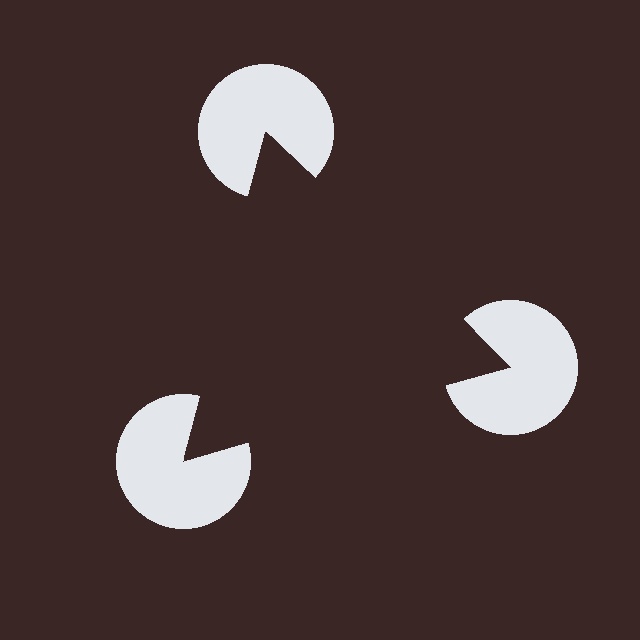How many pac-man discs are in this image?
There are 3 — one at each vertex of the illusory triangle.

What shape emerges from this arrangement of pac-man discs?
An illusory triangle — its edges are inferred from the aligned wedge cuts in the pac-man discs, not physically drawn.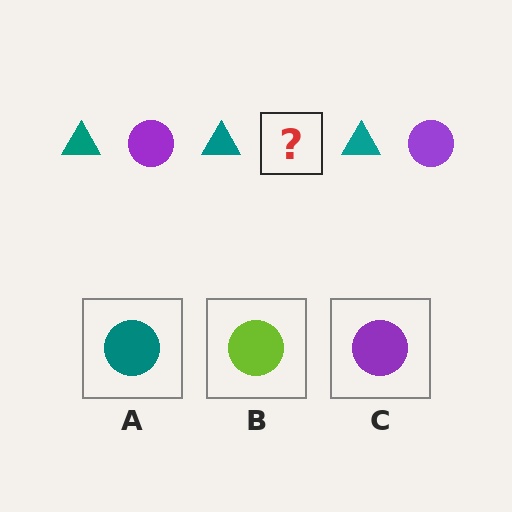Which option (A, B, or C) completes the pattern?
C.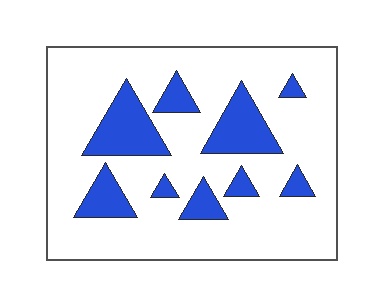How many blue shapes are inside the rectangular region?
9.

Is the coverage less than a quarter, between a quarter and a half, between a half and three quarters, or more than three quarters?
Less than a quarter.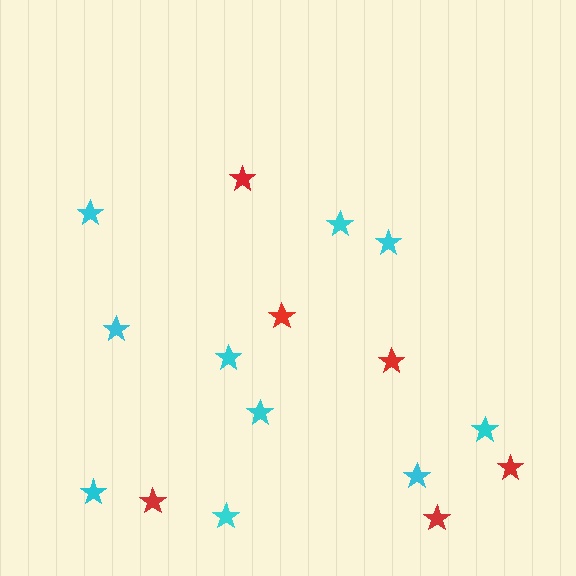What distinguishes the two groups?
There are 2 groups: one group of red stars (6) and one group of cyan stars (10).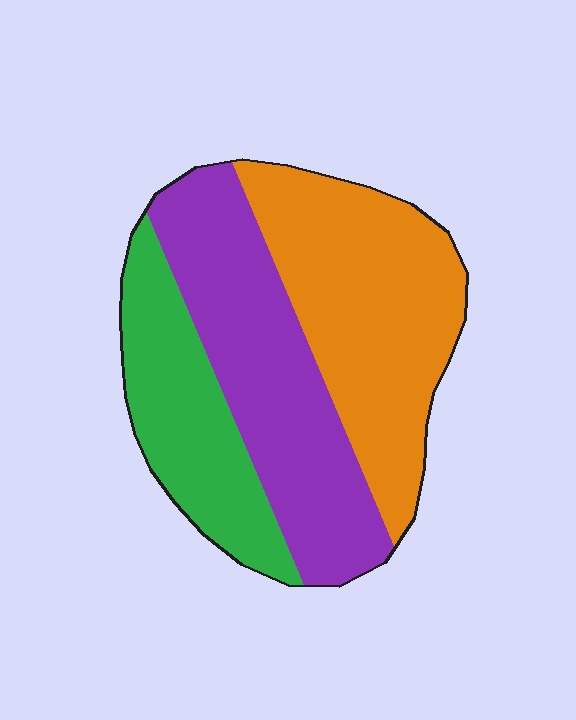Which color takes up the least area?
Green, at roughly 25%.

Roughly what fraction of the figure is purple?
Purple covers 37% of the figure.